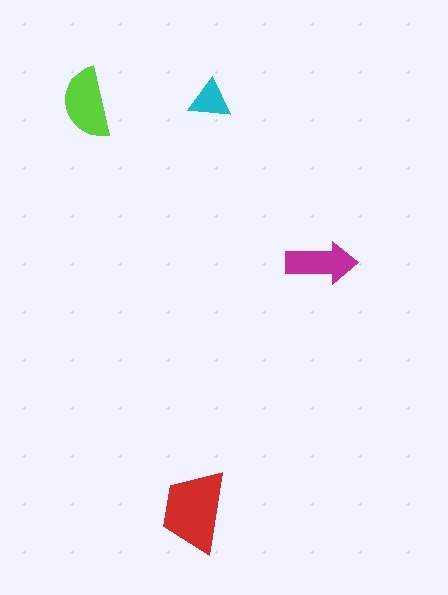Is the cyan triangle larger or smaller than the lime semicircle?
Smaller.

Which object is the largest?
The red trapezoid.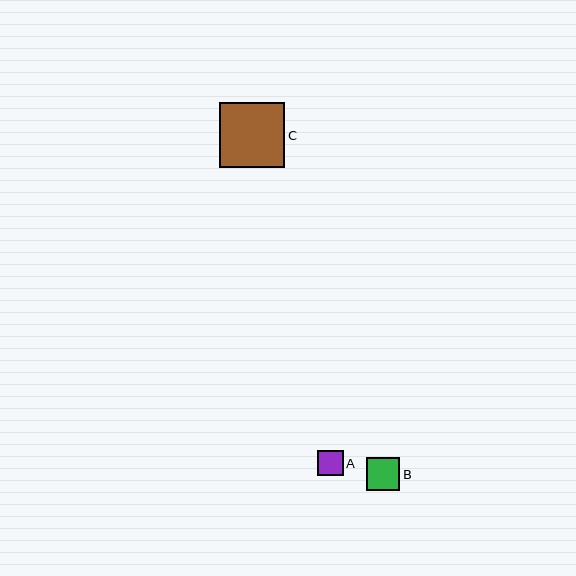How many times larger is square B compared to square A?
Square B is approximately 1.3 times the size of square A.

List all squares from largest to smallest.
From largest to smallest: C, B, A.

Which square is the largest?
Square C is the largest with a size of approximately 65 pixels.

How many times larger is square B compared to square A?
Square B is approximately 1.3 times the size of square A.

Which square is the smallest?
Square A is the smallest with a size of approximately 26 pixels.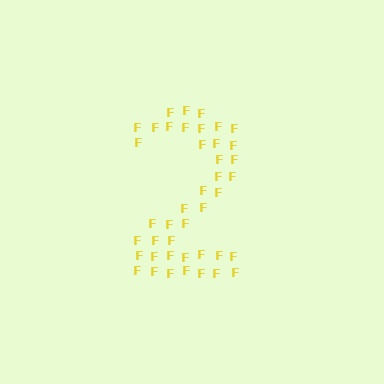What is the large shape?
The large shape is the digit 2.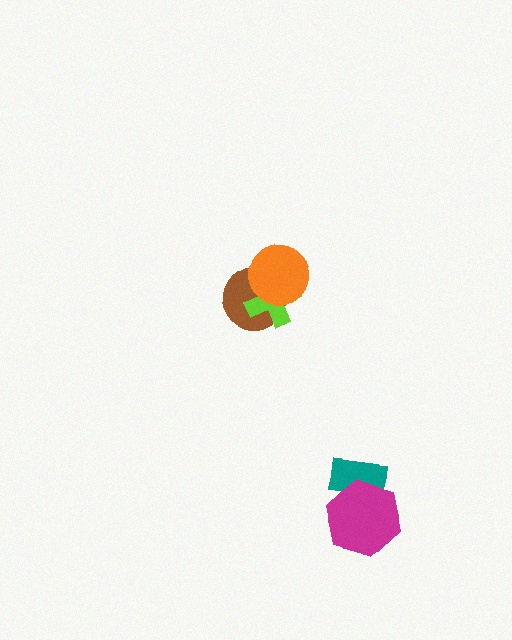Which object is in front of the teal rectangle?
The magenta hexagon is in front of the teal rectangle.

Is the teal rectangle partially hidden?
Yes, it is partially covered by another shape.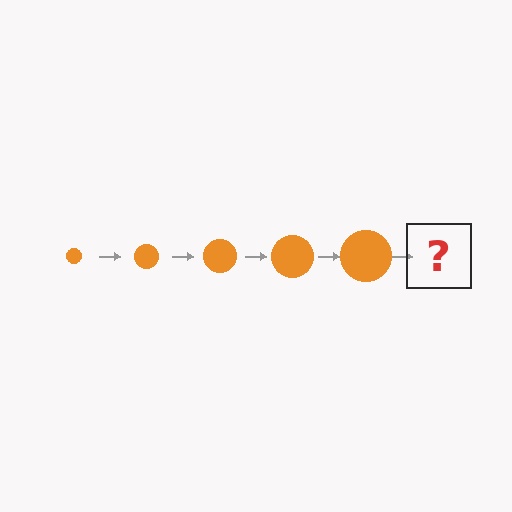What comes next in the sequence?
The next element should be an orange circle, larger than the previous one.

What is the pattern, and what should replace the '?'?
The pattern is that the circle gets progressively larger each step. The '?' should be an orange circle, larger than the previous one.